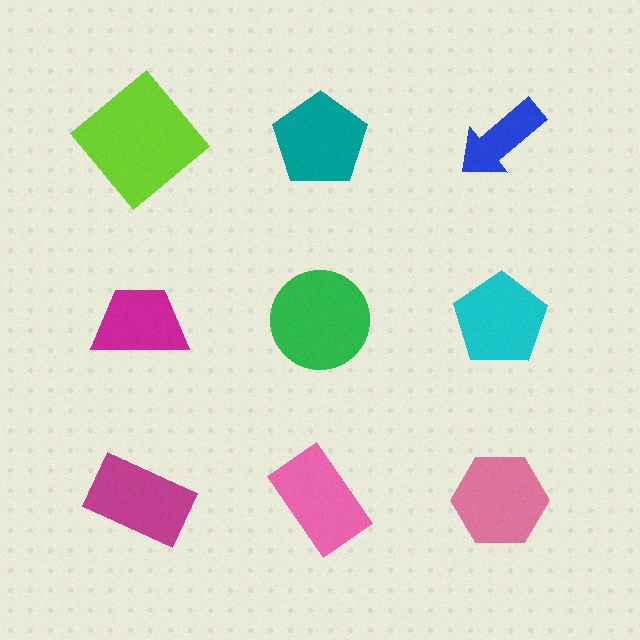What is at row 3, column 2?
A pink rectangle.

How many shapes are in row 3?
3 shapes.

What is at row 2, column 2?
A green circle.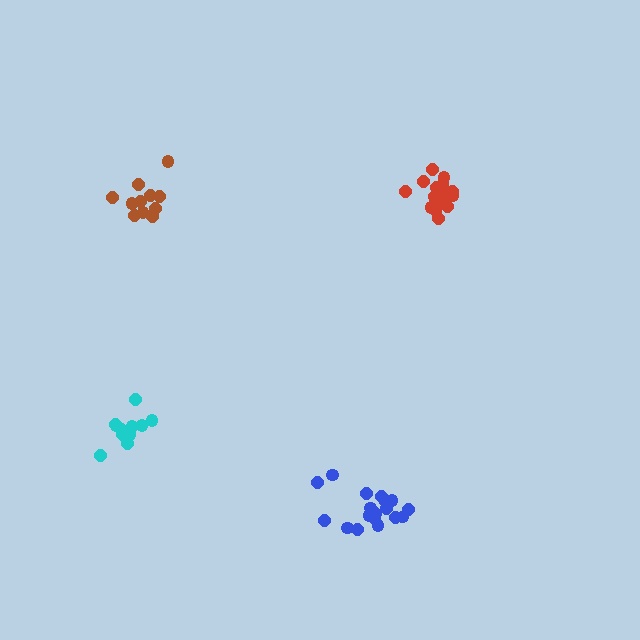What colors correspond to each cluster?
The clusters are colored: brown, cyan, blue, red.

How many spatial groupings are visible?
There are 4 spatial groupings.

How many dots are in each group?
Group 1: 12 dots, Group 2: 13 dots, Group 3: 18 dots, Group 4: 17 dots (60 total).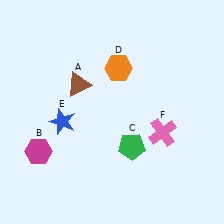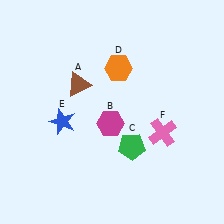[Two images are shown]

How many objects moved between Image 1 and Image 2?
1 object moved between the two images.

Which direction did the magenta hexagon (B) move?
The magenta hexagon (B) moved right.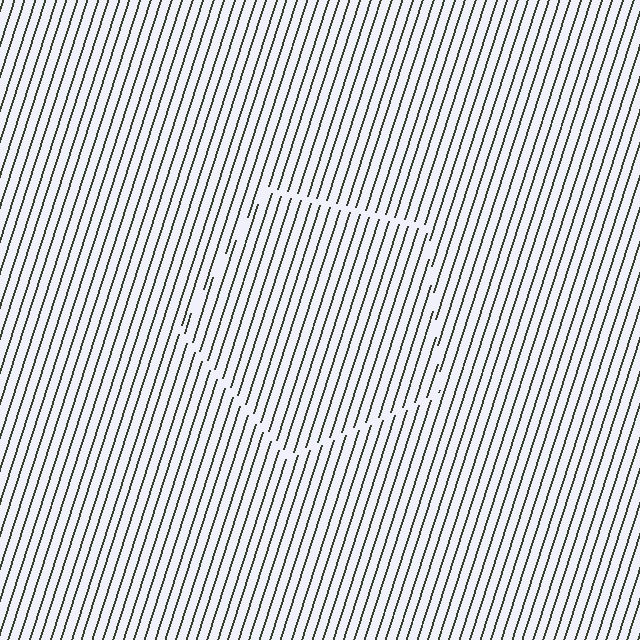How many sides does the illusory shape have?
5 sides — the line-ends trace a pentagon.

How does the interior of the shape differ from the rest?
The interior of the shape contains the same grating, shifted by half a period — the contour is defined by the phase discontinuity where line-ends from the inner and outer gratings abut.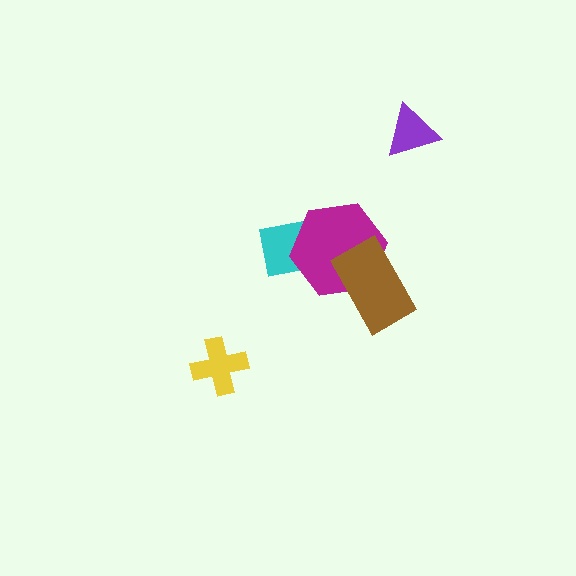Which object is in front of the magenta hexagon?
The brown rectangle is in front of the magenta hexagon.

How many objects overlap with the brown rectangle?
1 object overlaps with the brown rectangle.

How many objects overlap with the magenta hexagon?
2 objects overlap with the magenta hexagon.